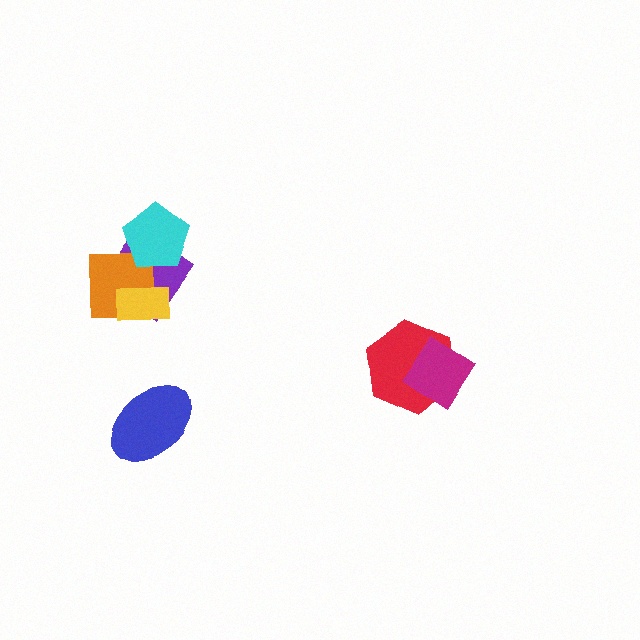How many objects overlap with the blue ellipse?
0 objects overlap with the blue ellipse.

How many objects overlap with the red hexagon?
1 object overlaps with the red hexagon.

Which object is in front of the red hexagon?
The magenta diamond is in front of the red hexagon.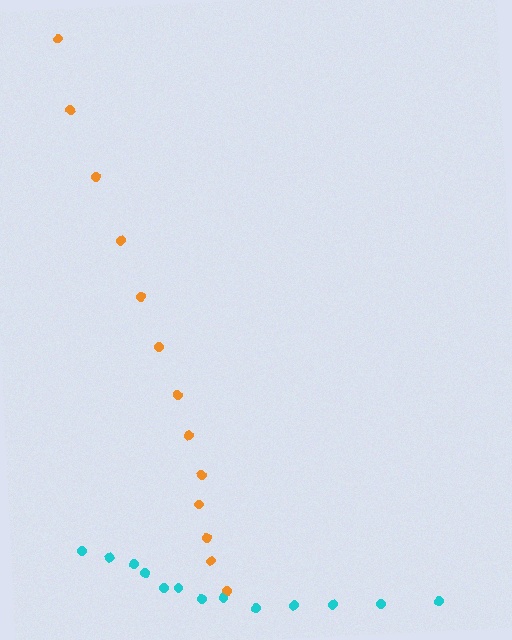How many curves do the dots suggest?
There are 2 distinct paths.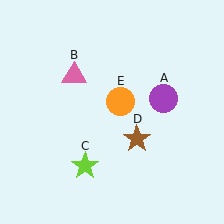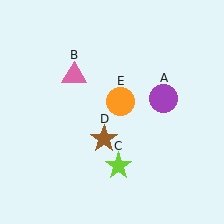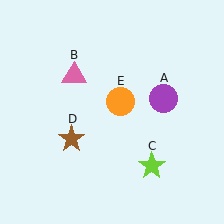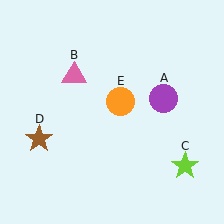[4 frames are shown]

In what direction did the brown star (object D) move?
The brown star (object D) moved left.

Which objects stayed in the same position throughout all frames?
Purple circle (object A) and pink triangle (object B) and orange circle (object E) remained stationary.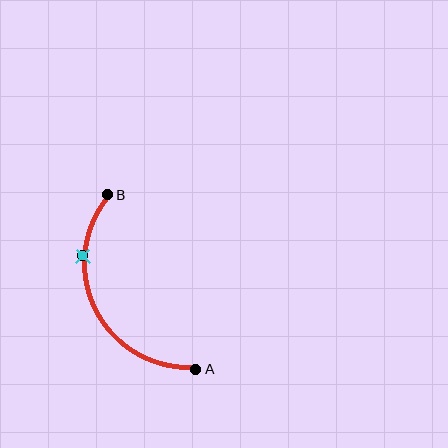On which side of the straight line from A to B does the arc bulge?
The arc bulges to the left of the straight line connecting A and B.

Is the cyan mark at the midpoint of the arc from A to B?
No. The cyan mark lies on the arc but is closer to endpoint B. The arc midpoint would be at the point on the curve equidistant along the arc from both A and B.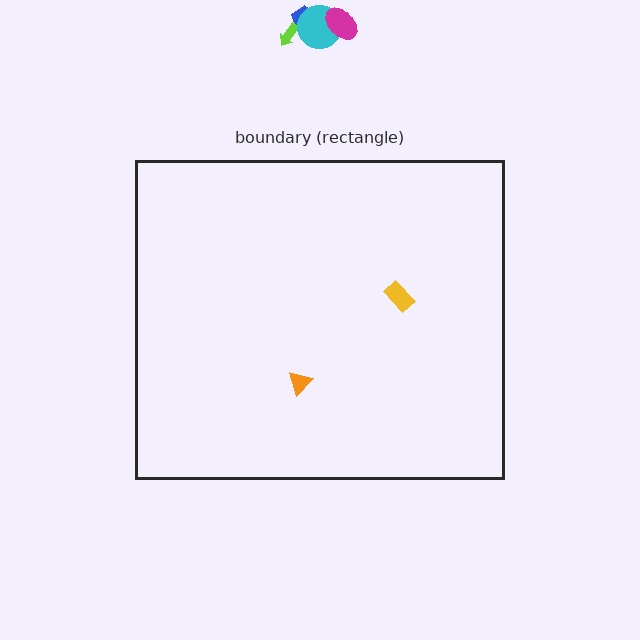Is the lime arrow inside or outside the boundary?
Outside.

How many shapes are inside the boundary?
2 inside, 4 outside.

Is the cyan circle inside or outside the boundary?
Outside.